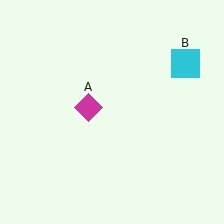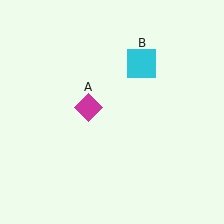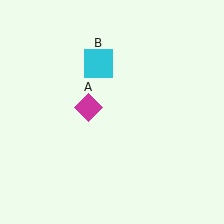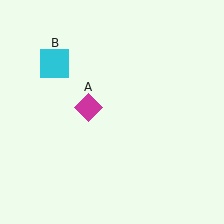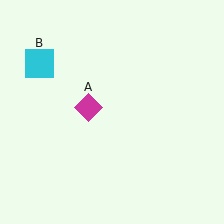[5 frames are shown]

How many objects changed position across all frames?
1 object changed position: cyan square (object B).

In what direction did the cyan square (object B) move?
The cyan square (object B) moved left.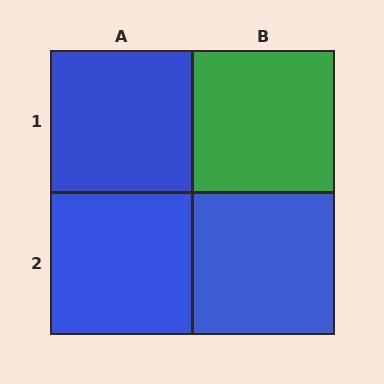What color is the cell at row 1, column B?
Green.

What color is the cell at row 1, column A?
Blue.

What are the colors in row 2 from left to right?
Blue, blue.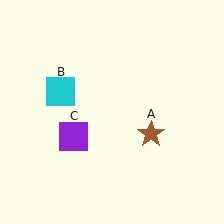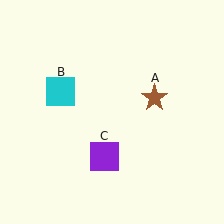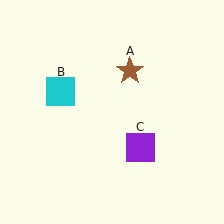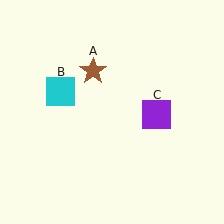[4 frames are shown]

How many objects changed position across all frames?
2 objects changed position: brown star (object A), purple square (object C).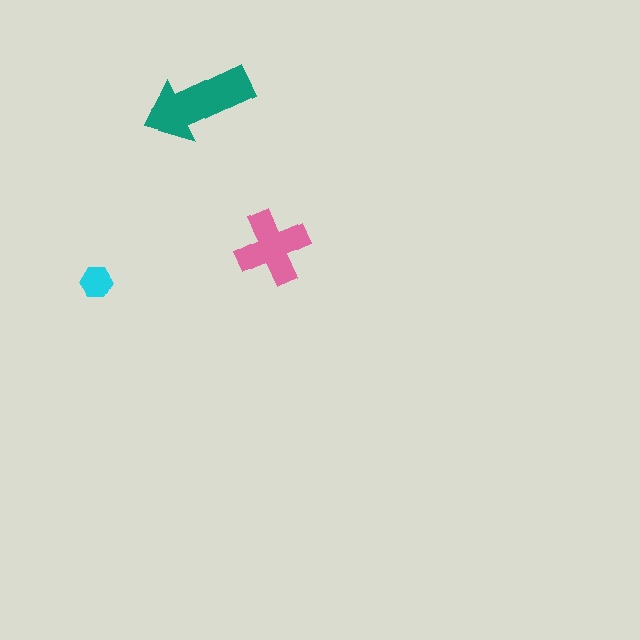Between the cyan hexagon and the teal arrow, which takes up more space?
The teal arrow.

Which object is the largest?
The teal arrow.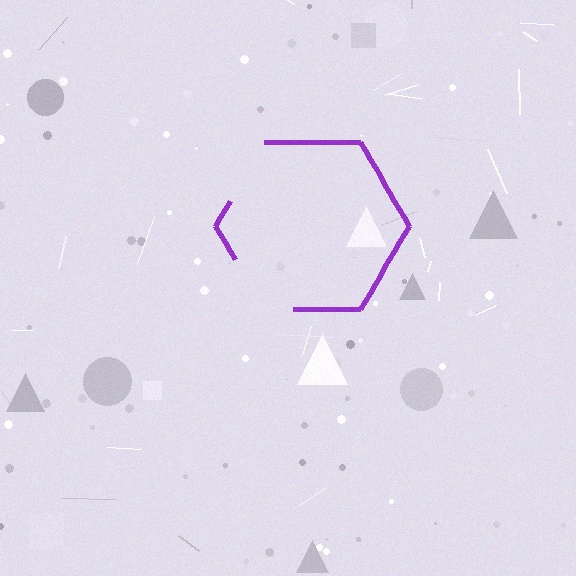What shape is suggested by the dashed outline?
The dashed outline suggests a hexagon.